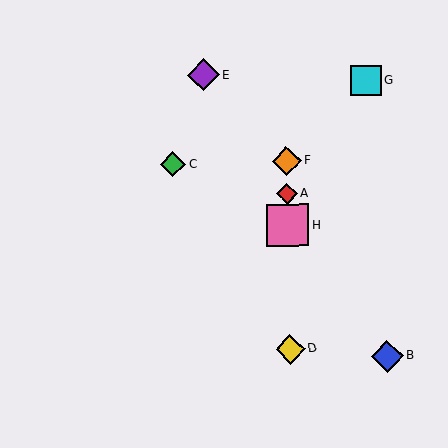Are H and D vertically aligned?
Yes, both are at x≈288.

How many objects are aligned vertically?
4 objects (A, D, F, H) are aligned vertically.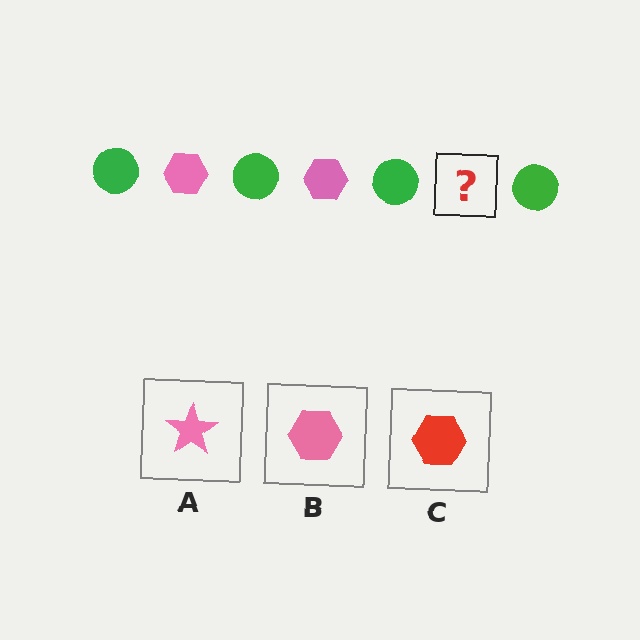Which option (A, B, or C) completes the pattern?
B.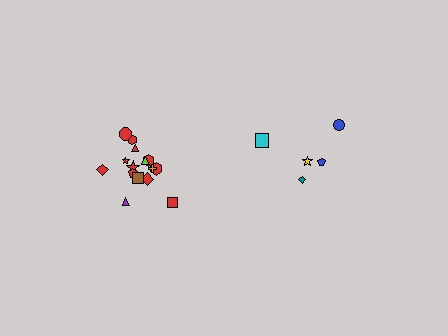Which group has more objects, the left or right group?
The left group.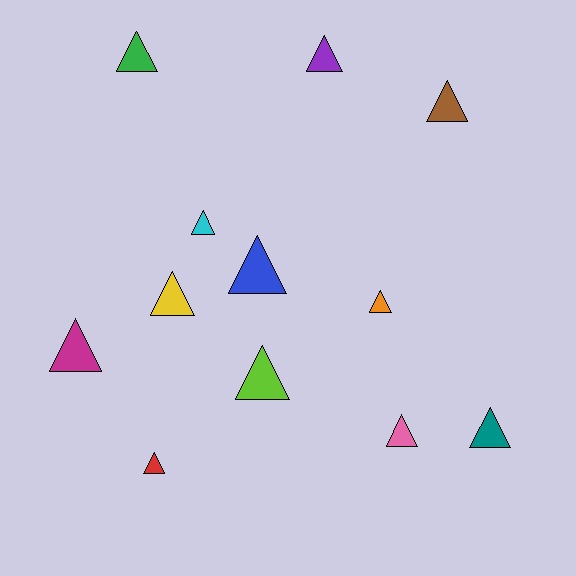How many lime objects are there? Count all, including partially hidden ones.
There is 1 lime object.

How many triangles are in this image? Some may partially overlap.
There are 12 triangles.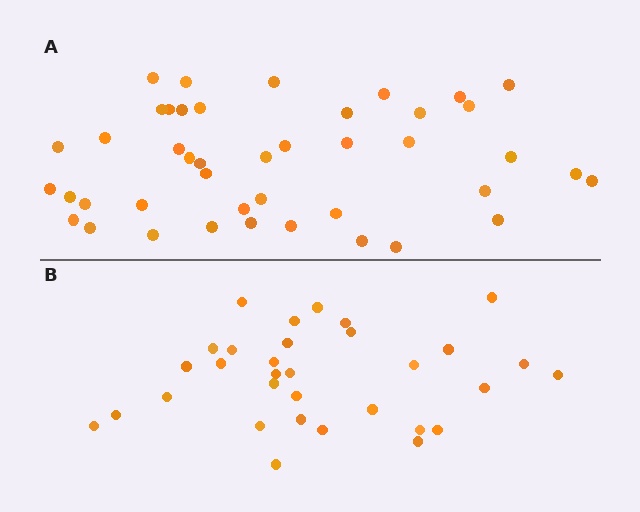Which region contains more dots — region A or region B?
Region A (the top region) has more dots.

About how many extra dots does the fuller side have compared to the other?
Region A has roughly 12 or so more dots than region B.